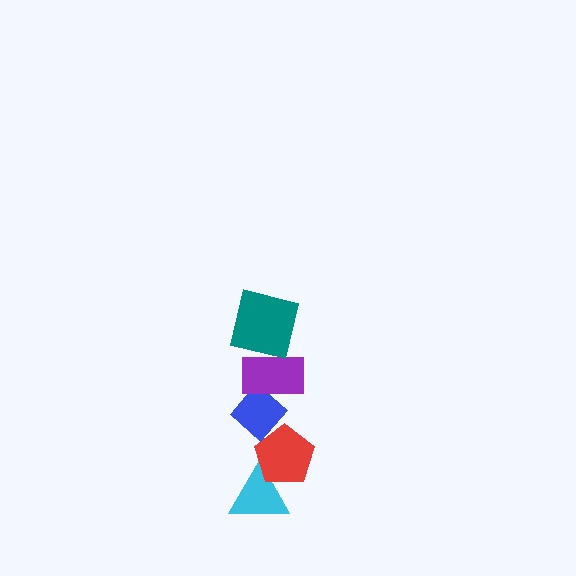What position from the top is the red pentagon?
The red pentagon is 4th from the top.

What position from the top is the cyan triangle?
The cyan triangle is 5th from the top.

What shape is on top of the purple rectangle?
The teal square is on top of the purple rectangle.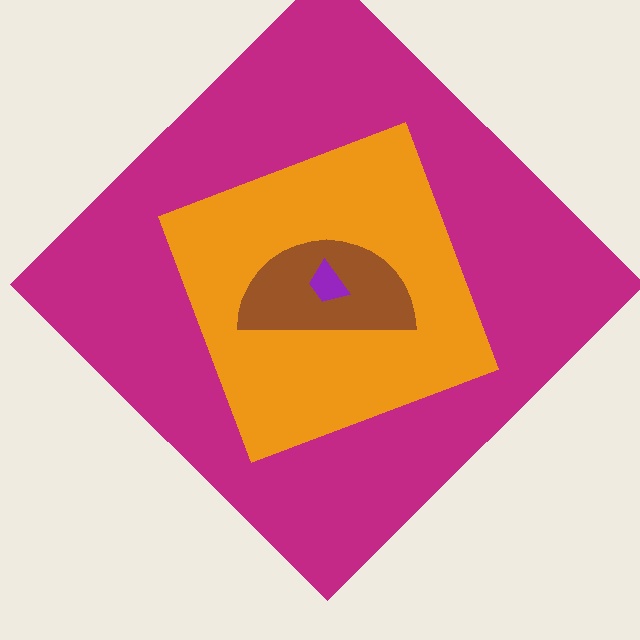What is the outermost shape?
The magenta diamond.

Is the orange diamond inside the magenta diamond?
Yes.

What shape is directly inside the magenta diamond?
The orange diamond.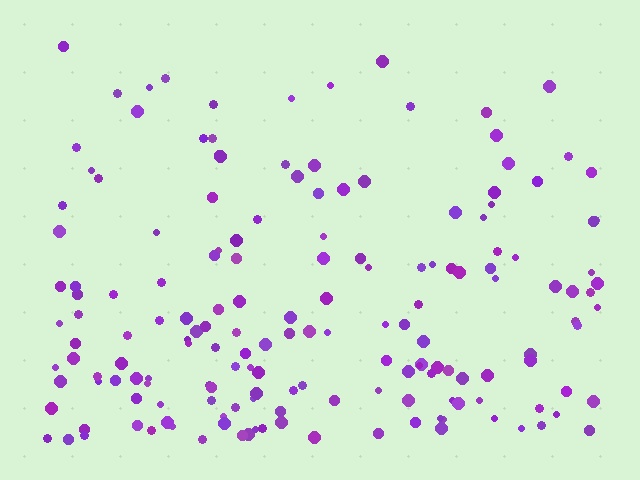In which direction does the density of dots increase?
From top to bottom, with the bottom side densest.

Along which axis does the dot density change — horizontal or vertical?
Vertical.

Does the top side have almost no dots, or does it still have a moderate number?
Still a moderate number, just noticeably fewer than the bottom.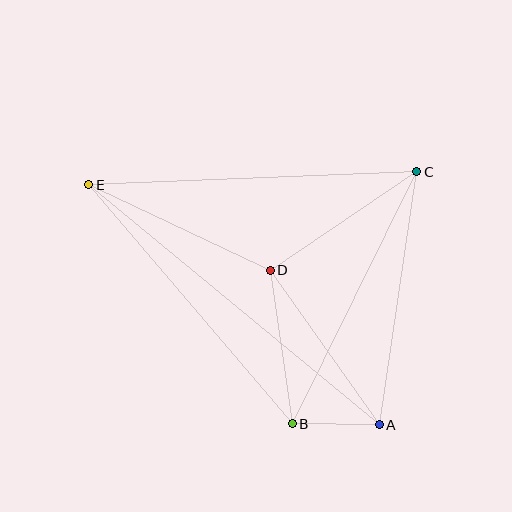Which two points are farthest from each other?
Points A and E are farthest from each other.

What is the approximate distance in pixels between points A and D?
The distance between A and D is approximately 189 pixels.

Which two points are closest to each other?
Points A and B are closest to each other.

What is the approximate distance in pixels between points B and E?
The distance between B and E is approximately 314 pixels.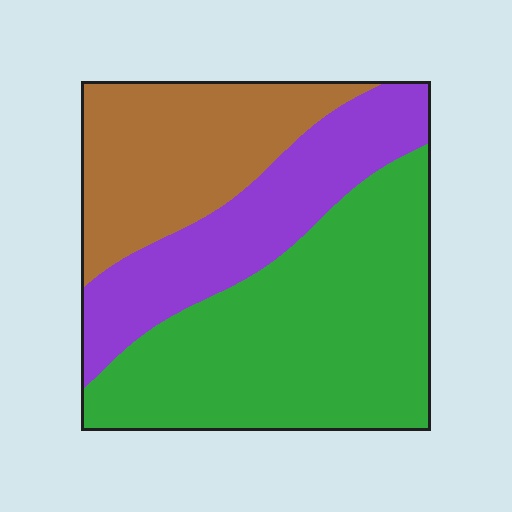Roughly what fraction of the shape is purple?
Purple takes up about one quarter (1/4) of the shape.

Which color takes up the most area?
Green, at roughly 50%.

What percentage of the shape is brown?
Brown takes up about one quarter (1/4) of the shape.